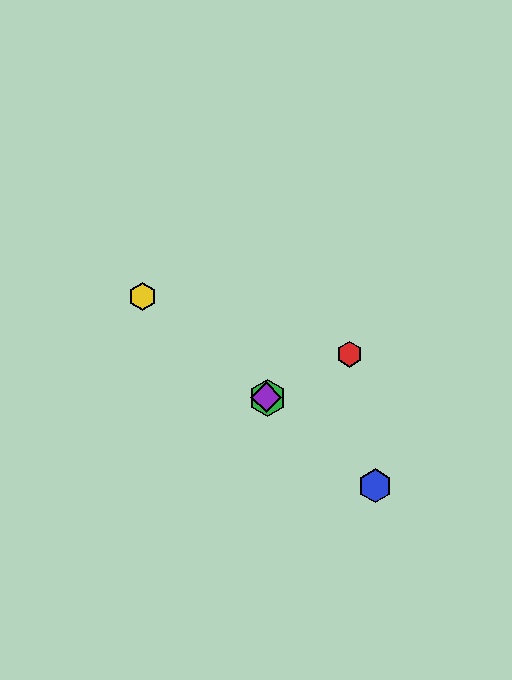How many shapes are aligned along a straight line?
4 shapes (the blue hexagon, the green hexagon, the yellow hexagon, the purple diamond) are aligned along a straight line.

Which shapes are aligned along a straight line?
The blue hexagon, the green hexagon, the yellow hexagon, the purple diamond are aligned along a straight line.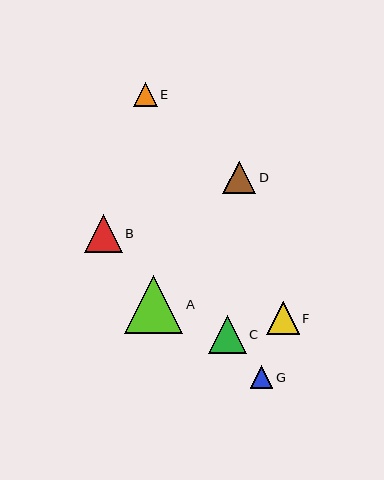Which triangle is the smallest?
Triangle G is the smallest with a size of approximately 23 pixels.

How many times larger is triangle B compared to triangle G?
Triangle B is approximately 1.7 times the size of triangle G.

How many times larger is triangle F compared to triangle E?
Triangle F is approximately 1.4 times the size of triangle E.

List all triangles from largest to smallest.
From largest to smallest: A, C, B, D, F, E, G.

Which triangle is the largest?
Triangle A is the largest with a size of approximately 58 pixels.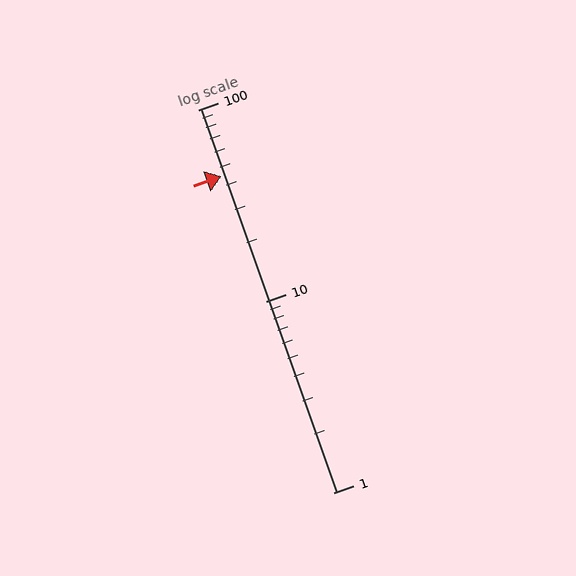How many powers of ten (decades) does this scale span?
The scale spans 2 decades, from 1 to 100.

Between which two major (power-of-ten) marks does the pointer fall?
The pointer is between 10 and 100.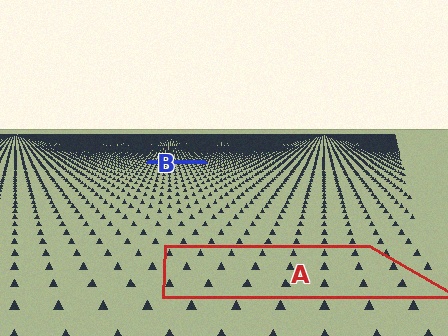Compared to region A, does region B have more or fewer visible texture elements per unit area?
Region B has more texture elements per unit area — they are packed more densely because it is farther away.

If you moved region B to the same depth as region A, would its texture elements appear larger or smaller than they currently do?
They would appear larger. At a closer depth, the same texture elements are projected at a bigger on-screen size.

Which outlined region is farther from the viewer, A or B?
Region B is farther from the viewer — the texture elements inside it appear smaller and more densely packed.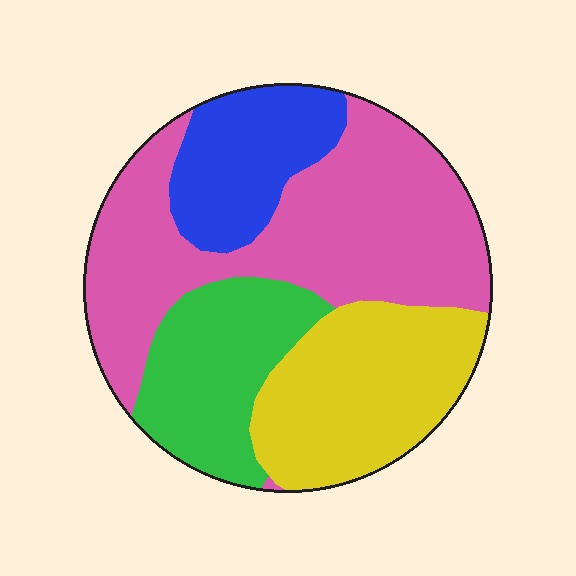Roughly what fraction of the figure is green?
Green covers about 20% of the figure.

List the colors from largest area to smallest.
From largest to smallest: pink, yellow, green, blue.